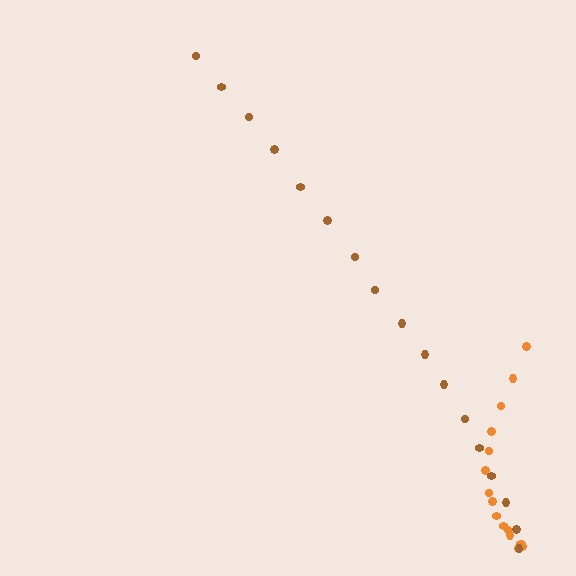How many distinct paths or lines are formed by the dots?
There are 2 distinct paths.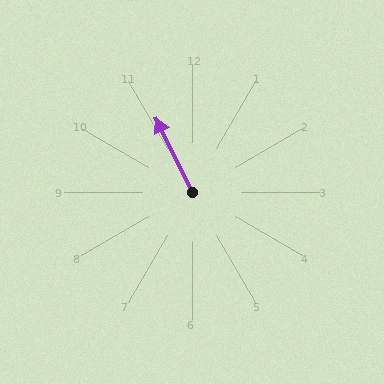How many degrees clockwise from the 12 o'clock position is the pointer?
Approximately 334 degrees.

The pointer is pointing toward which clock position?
Roughly 11 o'clock.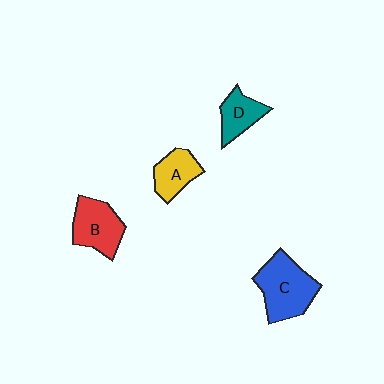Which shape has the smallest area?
Shape D (teal).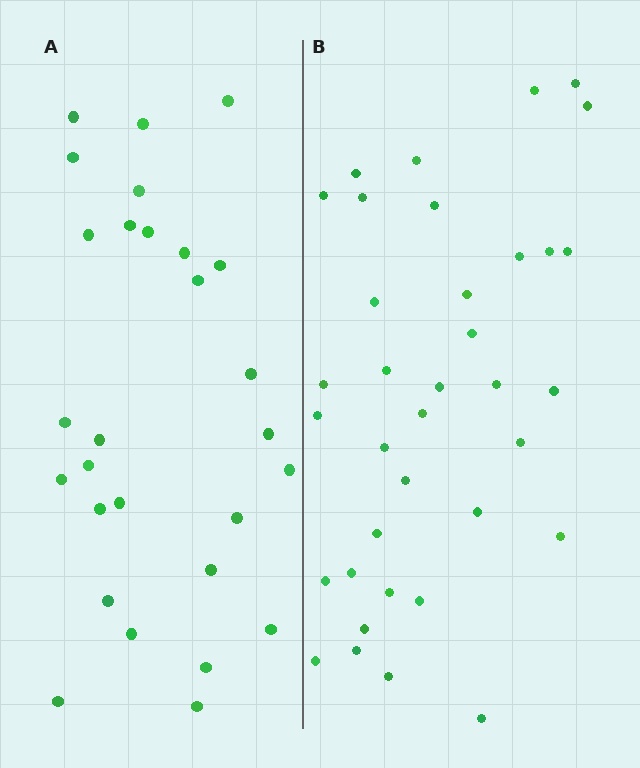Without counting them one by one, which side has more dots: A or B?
Region B (the right region) has more dots.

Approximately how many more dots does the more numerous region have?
Region B has roughly 8 or so more dots than region A.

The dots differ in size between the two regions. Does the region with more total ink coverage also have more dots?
No. Region A has more total ink coverage because its dots are larger, but region B actually contains more individual dots. Total area can be misleading — the number of items is what matters here.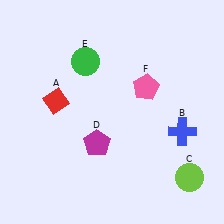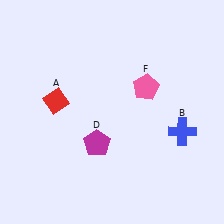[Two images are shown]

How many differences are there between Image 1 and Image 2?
There are 2 differences between the two images.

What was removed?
The green circle (E), the lime circle (C) were removed in Image 2.